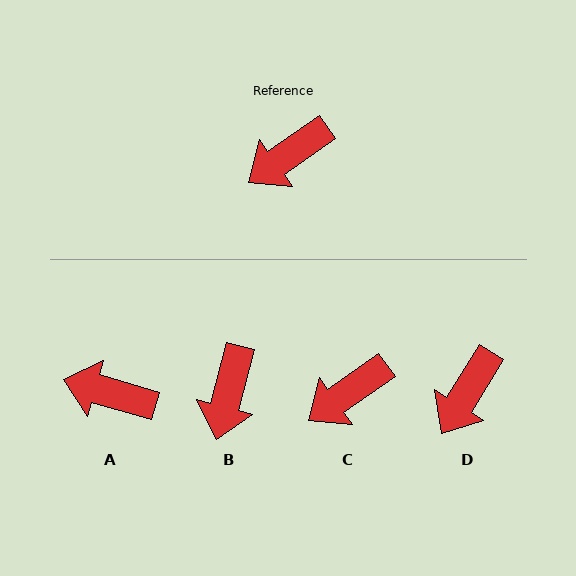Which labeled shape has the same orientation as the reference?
C.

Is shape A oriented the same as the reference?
No, it is off by about 51 degrees.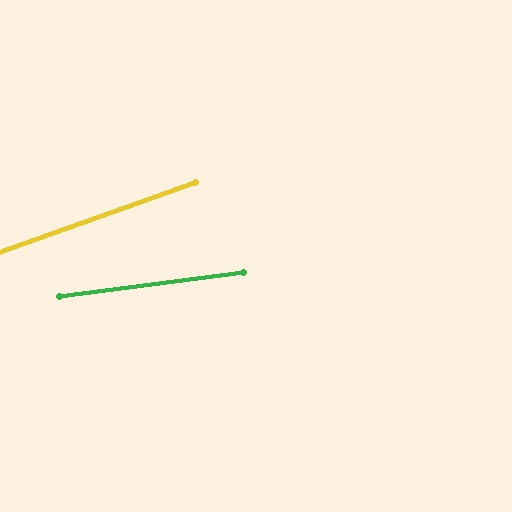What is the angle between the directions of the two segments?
Approximately 12 degrees.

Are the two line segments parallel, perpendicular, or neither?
Neither parallel nor perpendicular — they differ by about 12°.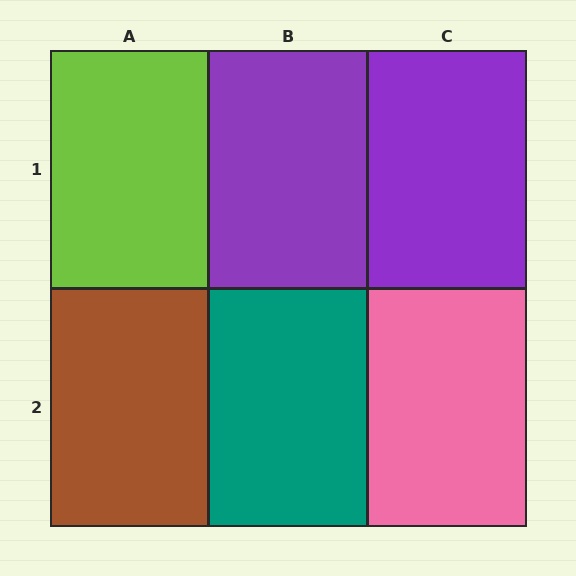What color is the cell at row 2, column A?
Brown.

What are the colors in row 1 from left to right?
Lime, purple, purple.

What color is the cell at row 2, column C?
Pink.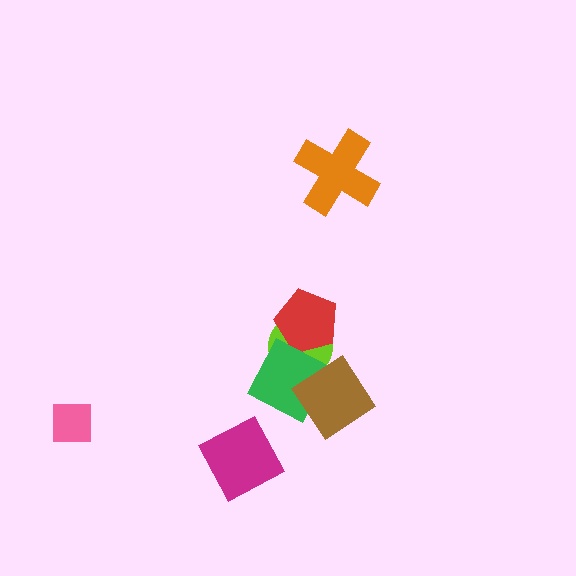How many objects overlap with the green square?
2 objects overlap with the green square.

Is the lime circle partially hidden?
Yes, it is partially covered by another shape.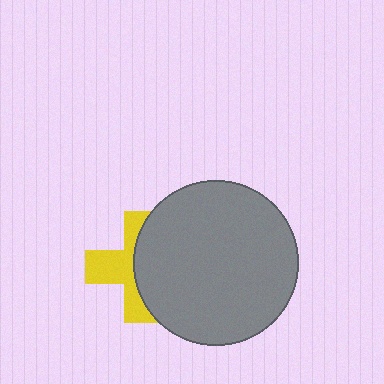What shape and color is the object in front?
The object in front is a gray circle.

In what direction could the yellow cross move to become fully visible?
The yellow cross could move left. That would shift it out from behind the gray circle entirely.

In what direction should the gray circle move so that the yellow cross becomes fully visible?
The gray circle should move right. That is the shortest direction to clear the overlap and leave the yellow cross fully visible.